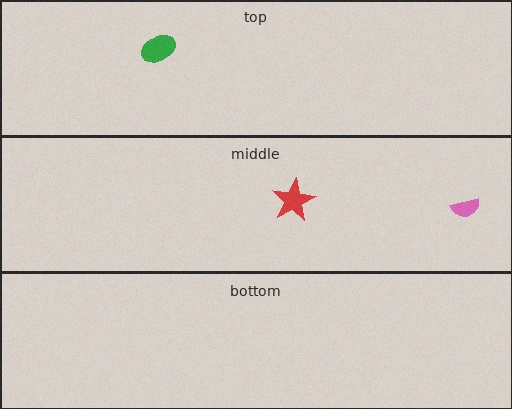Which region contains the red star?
The middle region.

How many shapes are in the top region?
1.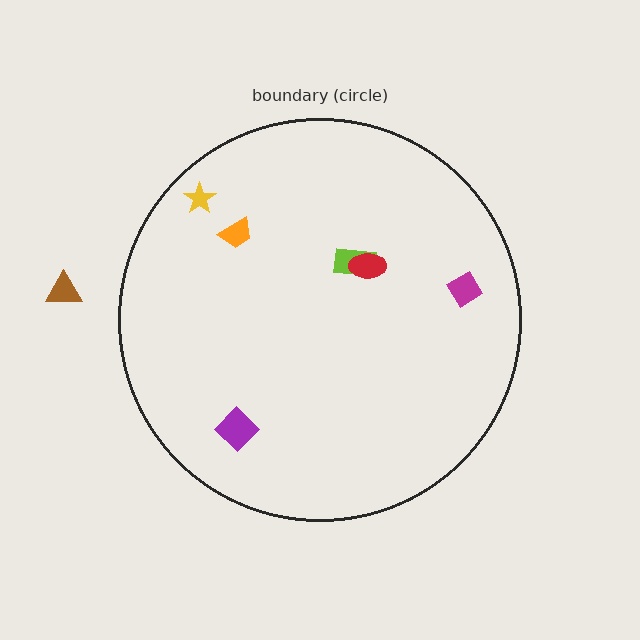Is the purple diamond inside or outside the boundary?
Inside.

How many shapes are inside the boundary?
6 inside, 1 outside.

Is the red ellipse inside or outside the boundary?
Inside.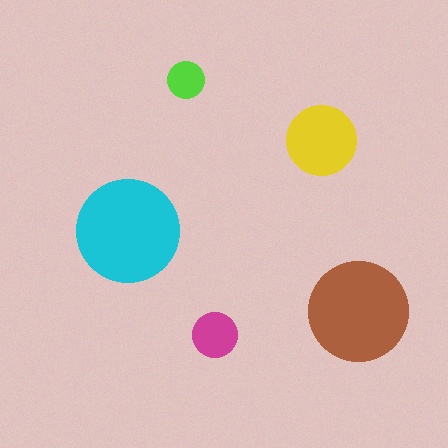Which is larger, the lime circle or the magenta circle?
The magenta one.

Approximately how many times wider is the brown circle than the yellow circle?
About 1.5 times wider.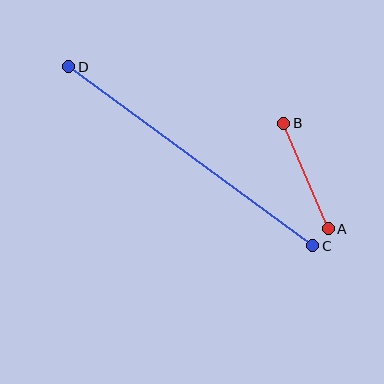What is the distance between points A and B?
The distance is approximately 114 pixels.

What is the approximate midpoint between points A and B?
The midpoint is at approximately (306, 176) pixels.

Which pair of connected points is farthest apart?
Points C and D are farthest apart.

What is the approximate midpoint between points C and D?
The midpoint is at approximately (191, 156) pixels.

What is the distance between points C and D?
The distance is approximately 303 pixels.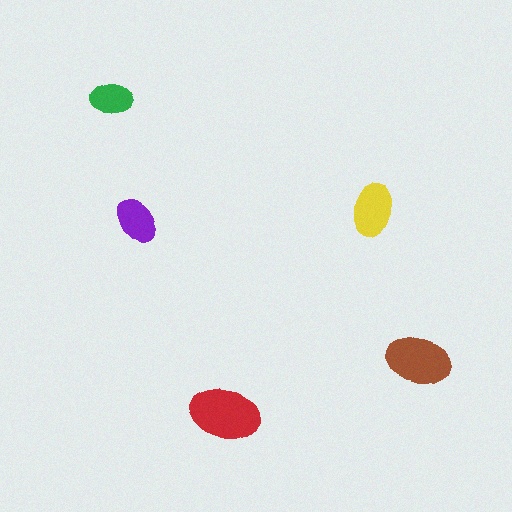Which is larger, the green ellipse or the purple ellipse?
The purple one.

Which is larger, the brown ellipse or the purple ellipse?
The brown one.